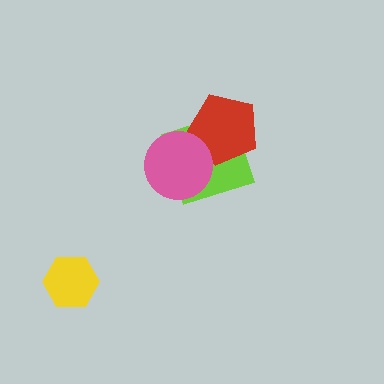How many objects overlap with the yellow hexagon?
0 objects overlap with the yellow hexagon.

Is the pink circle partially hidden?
No, no other shape covers it.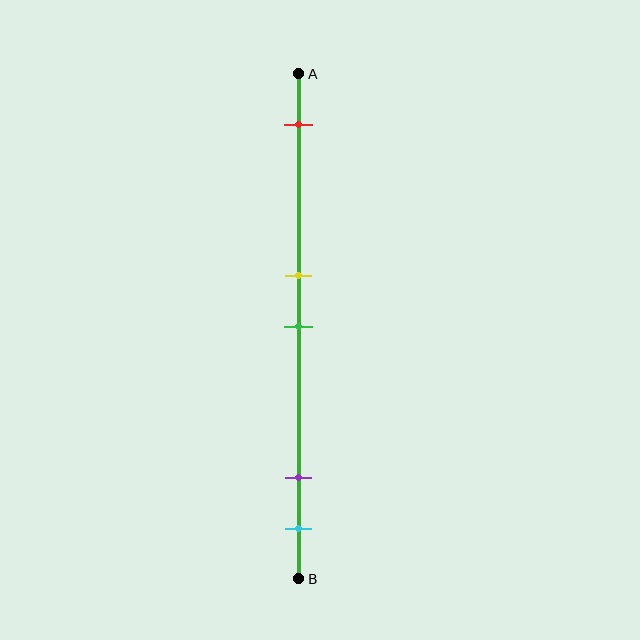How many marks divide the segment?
There are 5 marks dividing the segment.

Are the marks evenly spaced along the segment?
No, the marks are not evenly spaced.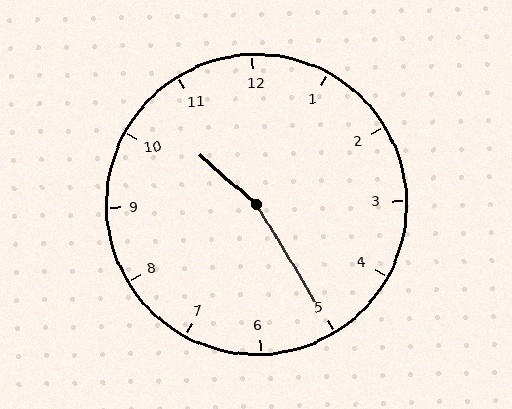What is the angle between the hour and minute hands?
Approximately 162 degrees.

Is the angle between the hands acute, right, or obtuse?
It is obtuse.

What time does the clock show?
10:25.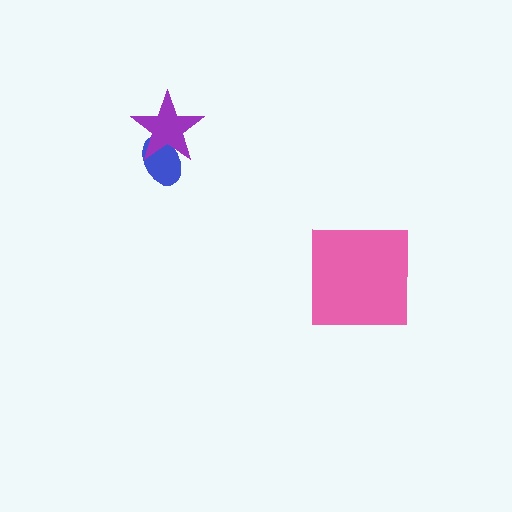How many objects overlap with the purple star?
1 object overlaps with the purple star.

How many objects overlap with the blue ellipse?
1 object overlaps with the blue ellipse.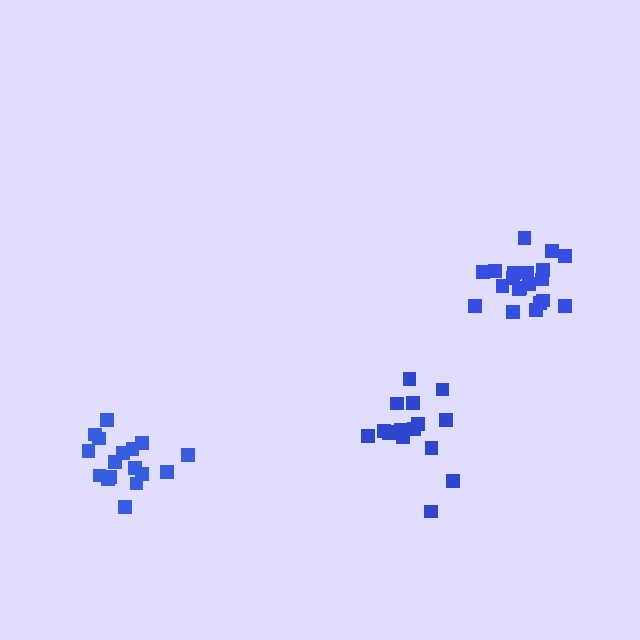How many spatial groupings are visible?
There are 3 spatial groupings.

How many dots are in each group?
Group 1: 20 dots, Group 2: 17 dots, Group 3: 18 dots (55 total).